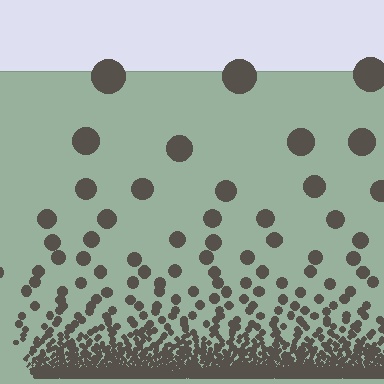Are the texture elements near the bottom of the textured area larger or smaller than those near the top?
Smaller. The gradient is inverted — elements near the bottom are smaller and denser.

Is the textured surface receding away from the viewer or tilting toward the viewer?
The surface appears to tilt toward the viewer. Texture elements get larger and sparser toward the top.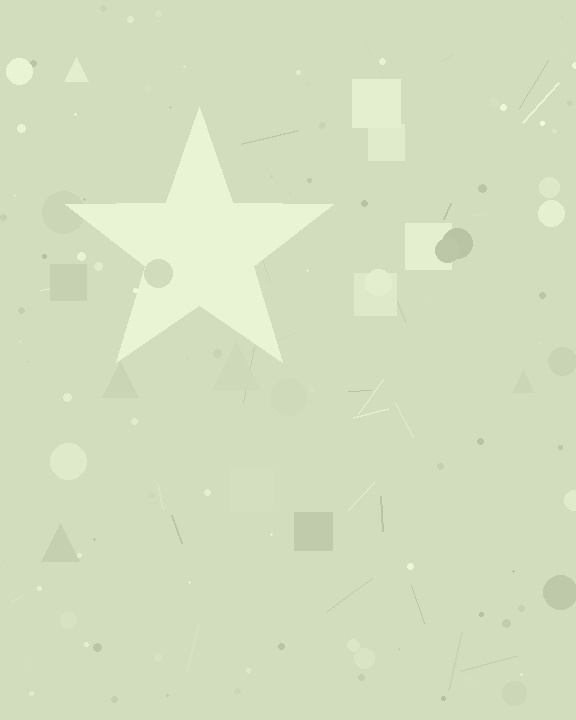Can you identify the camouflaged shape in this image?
The camouflaged shape is a star.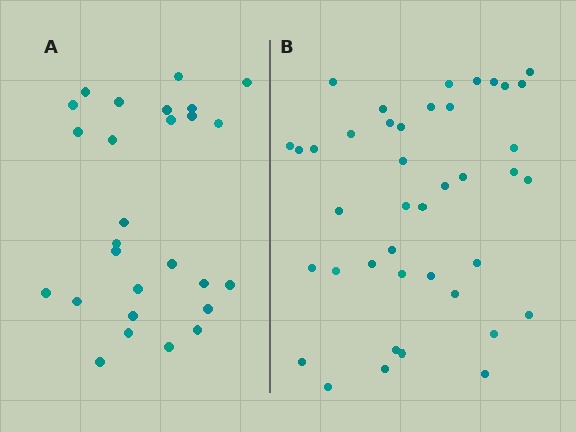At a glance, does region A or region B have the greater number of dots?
Region B (the right region) has more dots.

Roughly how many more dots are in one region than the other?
Region B has approximately 15 more dots than region A.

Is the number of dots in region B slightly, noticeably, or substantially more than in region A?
Region B has substantially more. The ratio is roughly 1.5 to 1.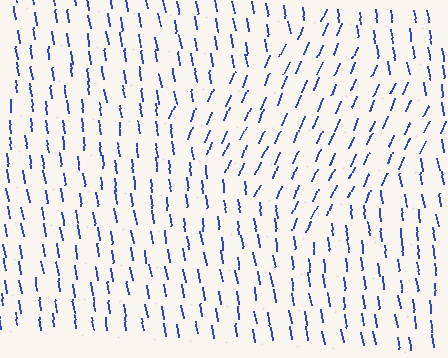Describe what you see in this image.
The image is filled with small blue line segments. A diamond region in the image has lines oriented differently from the surrounding lines, creating a visible texture boundary.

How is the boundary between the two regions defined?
The boundary is defined purely by a change in line orientation (approximately 32 degrees difference). All lines are the same color and thickness.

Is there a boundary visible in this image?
Yes, there is a texture boundary formed by a change in line orientation.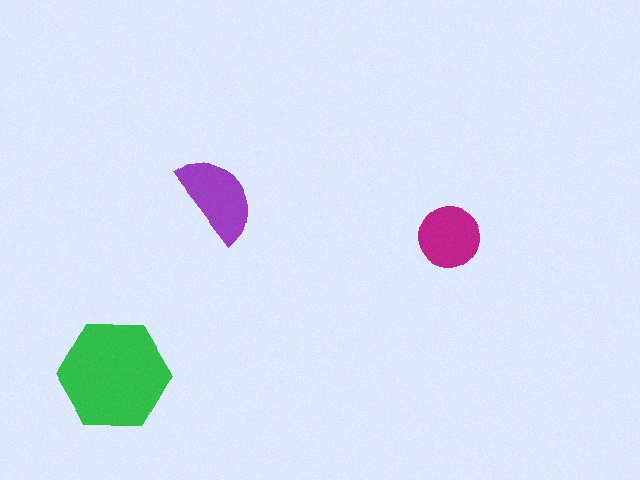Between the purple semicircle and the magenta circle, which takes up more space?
The purple semicircle.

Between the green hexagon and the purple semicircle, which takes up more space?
The green hexagon.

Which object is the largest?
The green hexagon.